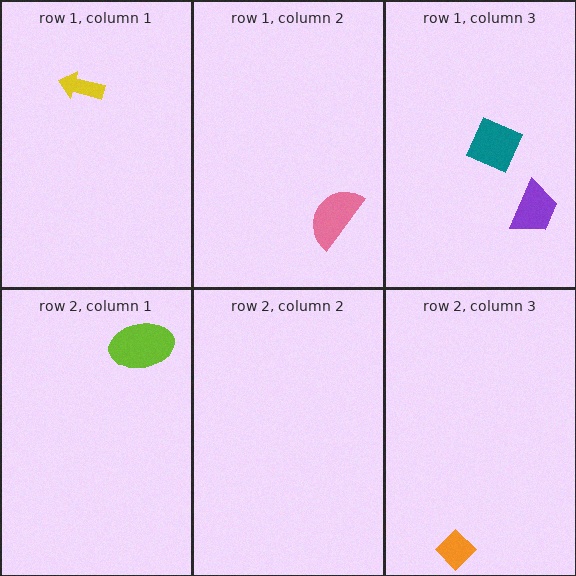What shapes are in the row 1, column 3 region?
The purple trapezoid, the teal square.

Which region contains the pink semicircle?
The row 1, column 2 region.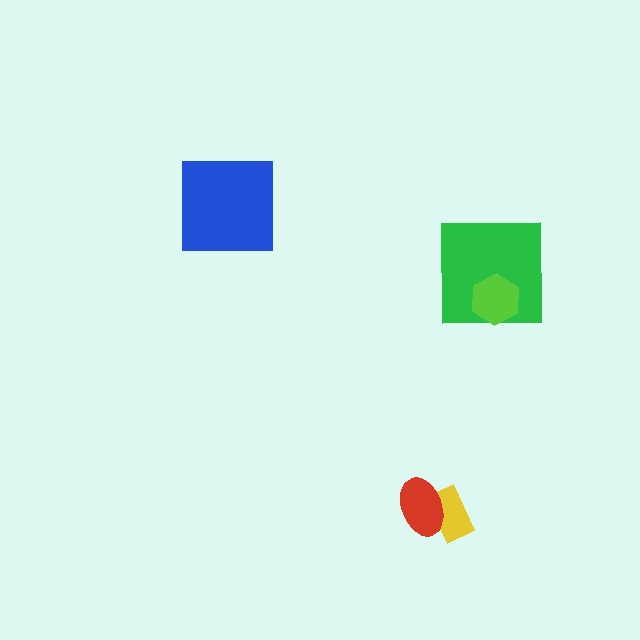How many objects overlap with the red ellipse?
1 object overlaps with the red ellipse.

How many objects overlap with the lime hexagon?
1 object overlaps with the lime hexagon.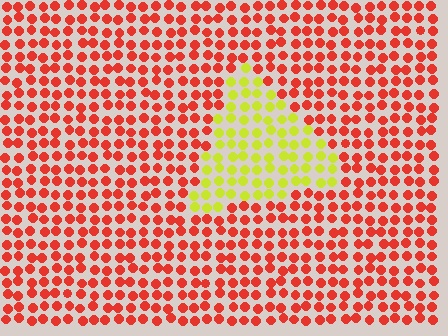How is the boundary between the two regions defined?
The boundary is defined purely by a slight shift in hue (about 68 degrees). Spacing, size, and orientation are identical on both sides.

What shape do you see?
I see a triangle.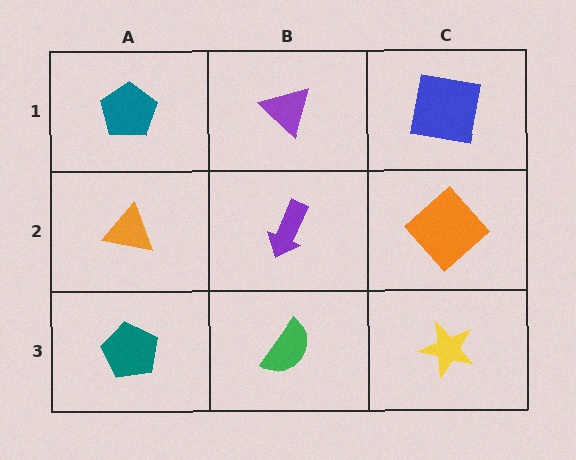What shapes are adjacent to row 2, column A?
A teal pentagon (row 1, column A), a teal pentagon (row 3, column A), a purple arrow (row 2, column B).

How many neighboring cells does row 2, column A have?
3.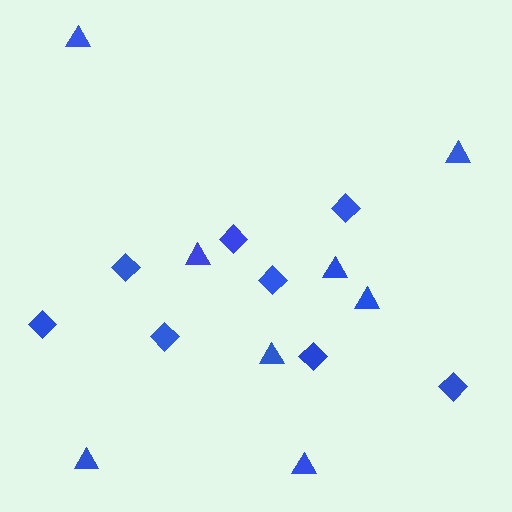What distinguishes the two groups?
There are 2 groups: one group of diamonds (8) and one group of triangles (8).